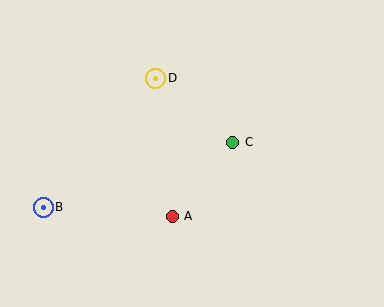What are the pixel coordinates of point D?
Point D is at (156, 78).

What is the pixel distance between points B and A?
The distance between B and A is 129 pixels.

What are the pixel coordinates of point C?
Point C is at (233, 142).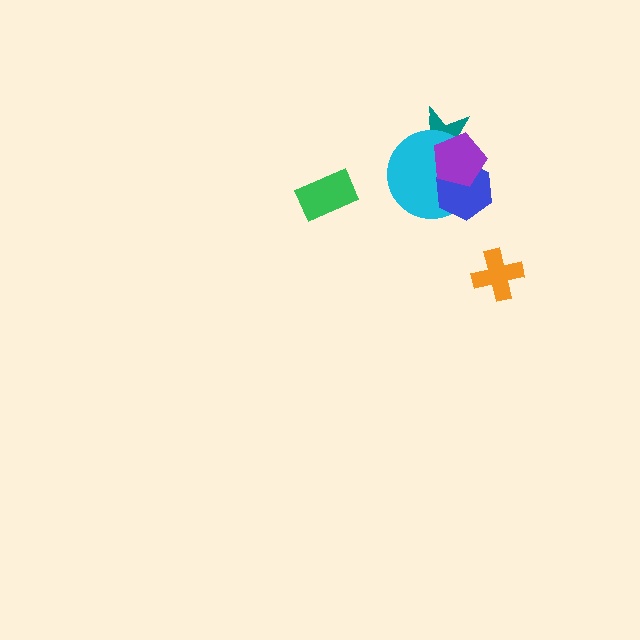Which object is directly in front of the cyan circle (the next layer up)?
The blue hexagon is directly in front of the cyan circle.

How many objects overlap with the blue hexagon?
3 objects overlap with the blue hexagon.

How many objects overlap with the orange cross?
0 objects overlap with the orange cross.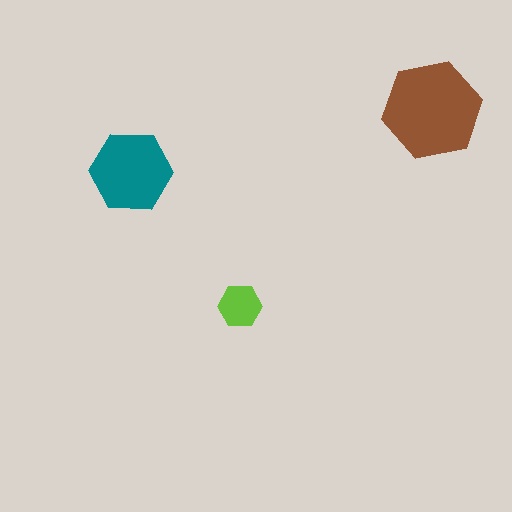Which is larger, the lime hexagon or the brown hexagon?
The brown one.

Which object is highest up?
The brown hexagon is topmost.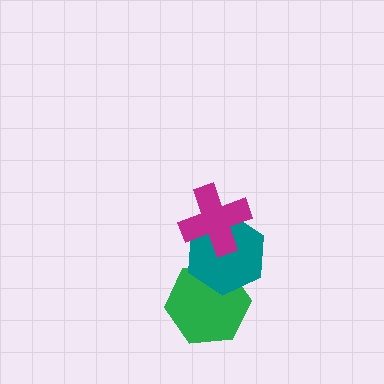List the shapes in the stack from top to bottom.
From top to bottom: the magenta cross, the teal hexagon, the green hexagon.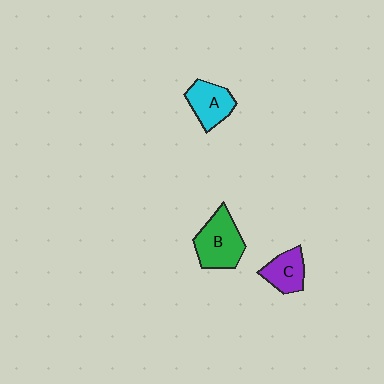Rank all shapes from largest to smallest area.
From largest to smallest: B (green), A (cyan), C (purple).